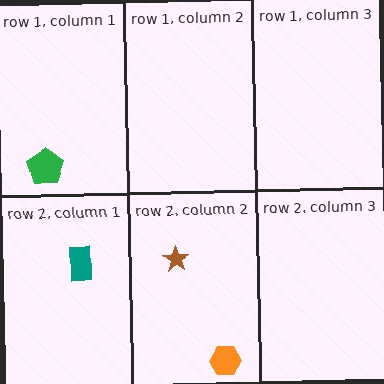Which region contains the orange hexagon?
The row 2, column 2 region.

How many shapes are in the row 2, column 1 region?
1.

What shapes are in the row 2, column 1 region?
The teal rectangle.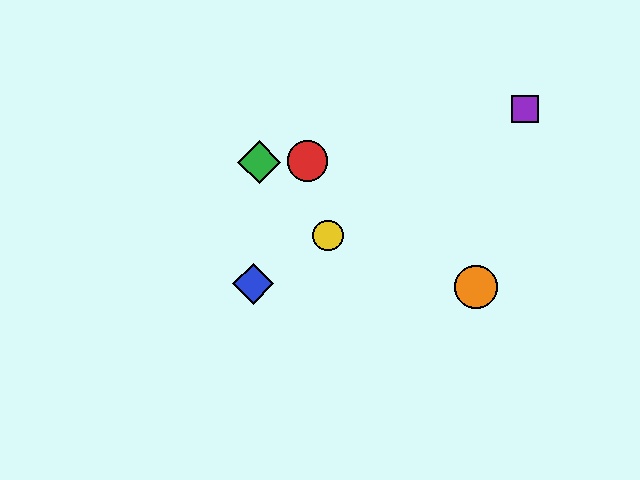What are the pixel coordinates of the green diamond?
The green diamond is at (259, 162).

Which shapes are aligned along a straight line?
The blue diamond, the yellow circle, the purple square are aligned along a straight line.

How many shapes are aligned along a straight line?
3 shapes (the blue diamond, the yellow circle, the purple square) are aligned along a straight line.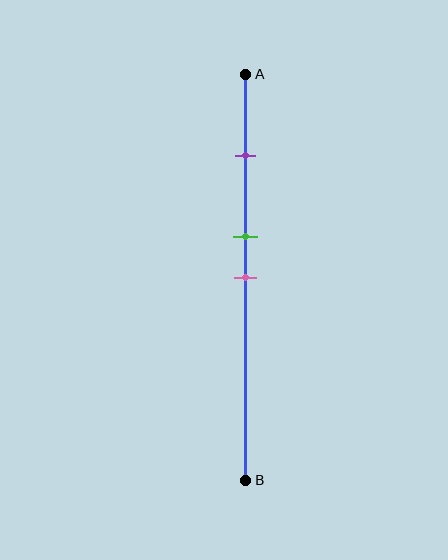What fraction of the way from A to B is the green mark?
The green mark is approximately 40% (0.4) of the way from A to B.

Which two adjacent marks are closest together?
The green and pink marks are the closest adjacent pair.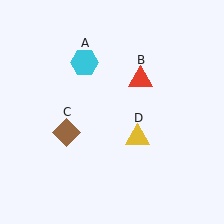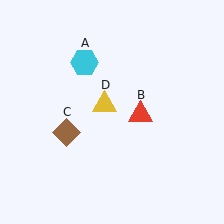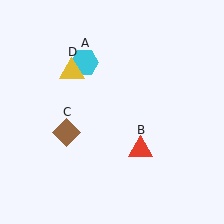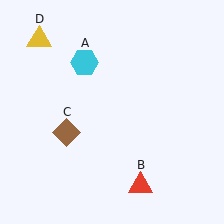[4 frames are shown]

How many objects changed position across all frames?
2 objects changed position: red triangle (object B), yellow triangle (object D).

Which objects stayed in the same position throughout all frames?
Cyan hexagon (object A) and brown diamond (object C) remained stationary.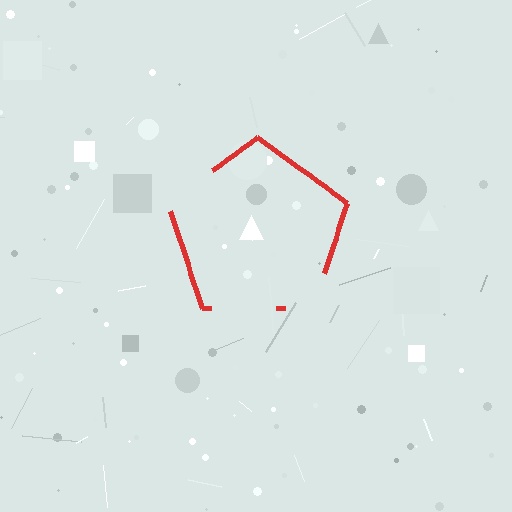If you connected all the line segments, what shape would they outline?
They would outline a pentagon.